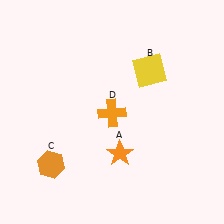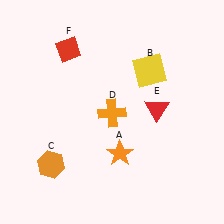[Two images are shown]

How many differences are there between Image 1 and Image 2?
There are 2 differences between the two images.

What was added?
A red triangle (E), a red diamond (F) were added in Image 2.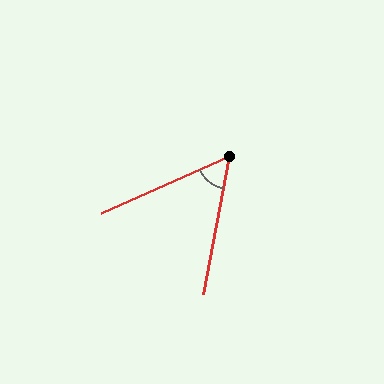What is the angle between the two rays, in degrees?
Approximately 55 degrees.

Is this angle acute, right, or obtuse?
It is acute.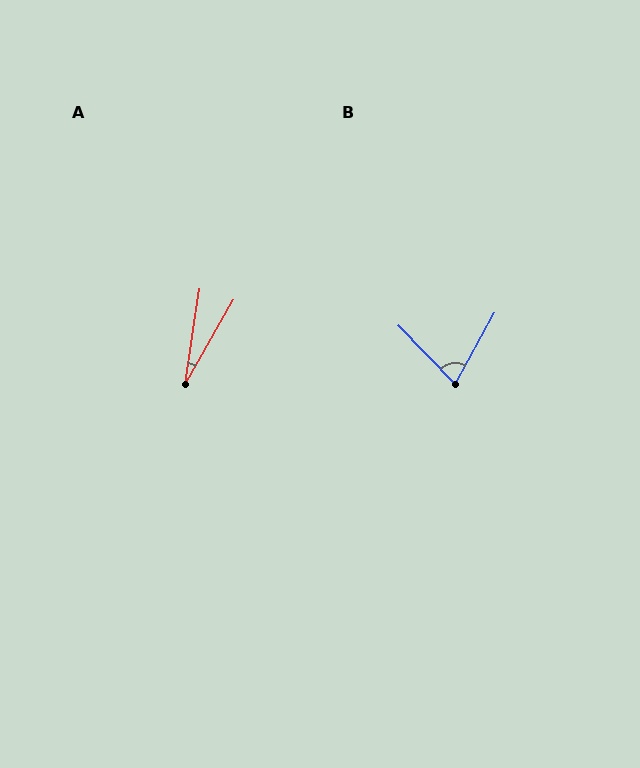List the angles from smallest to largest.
A (22°), B (73°).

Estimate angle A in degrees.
Approximately 22 degrees.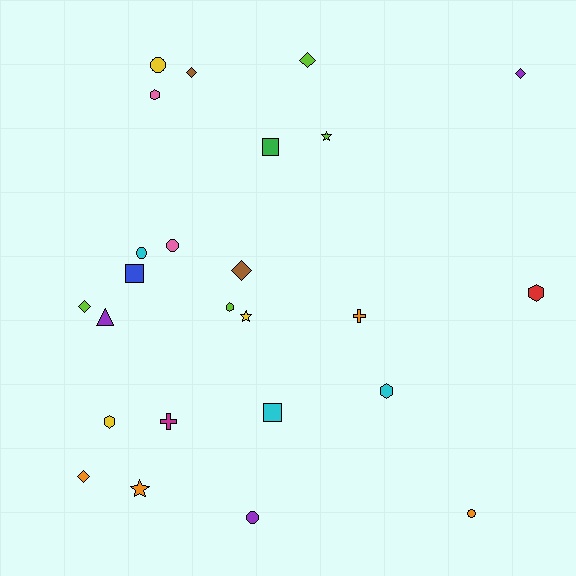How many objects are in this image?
There are 25 objects.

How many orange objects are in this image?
There are 4 orange objects.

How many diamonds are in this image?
There are 6 diamonds.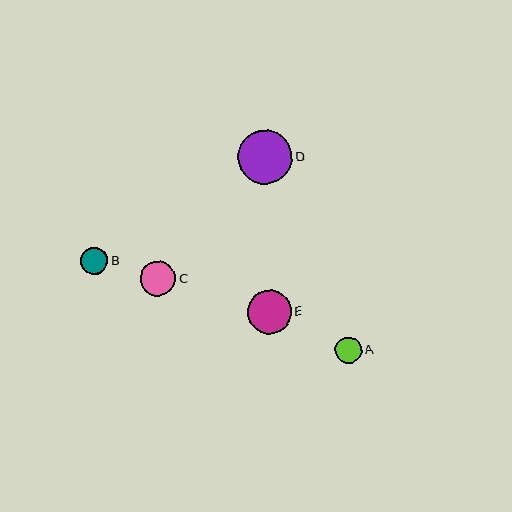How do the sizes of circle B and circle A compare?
Circle B and circle A are approximately the same size.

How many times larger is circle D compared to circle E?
Circle D is approximately 1.2 times the size of circle E.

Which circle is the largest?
Circle D is the largest with a size of approximately 54 pixels.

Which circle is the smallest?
Circle A is the smallest with a size of approximately 26 pixels.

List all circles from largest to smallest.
From largest to smallest: D, E, C, B, A.